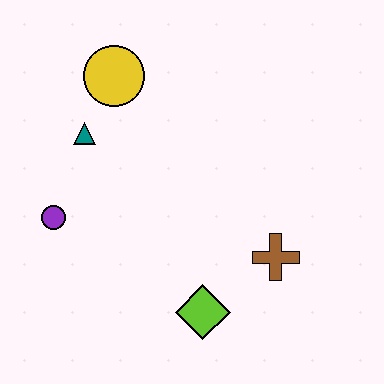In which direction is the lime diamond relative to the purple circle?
The lime diamond is to the right of the purple circle.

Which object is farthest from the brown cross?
The yellow circle is farthest from the brown cross.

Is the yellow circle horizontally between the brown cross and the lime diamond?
No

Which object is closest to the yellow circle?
The teal triangle is closest to the yellow circle.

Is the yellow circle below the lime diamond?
No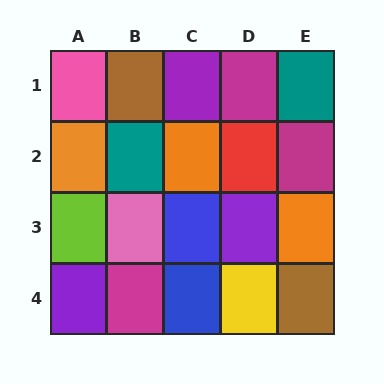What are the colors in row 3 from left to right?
Lime, pink, blue, purple, orange.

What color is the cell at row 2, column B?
Teal.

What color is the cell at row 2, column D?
Red.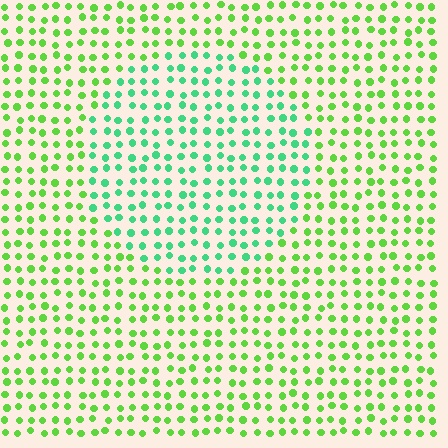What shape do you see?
I see a circle.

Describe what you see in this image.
The image is filled with small lime elements in a uniform arrangement. A circle-shaped region is visible where the elements are tinted to a slightly different hue, forming a subtle color boundary.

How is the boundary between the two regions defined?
The boundary is defined purely by a slight shift in hue (about 38 degrees). Spacing, size, and orientation are identical on both sides.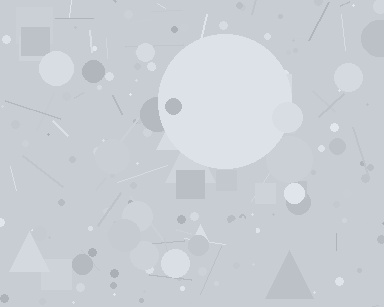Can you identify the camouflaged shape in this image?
The camouflaged shape is a circle.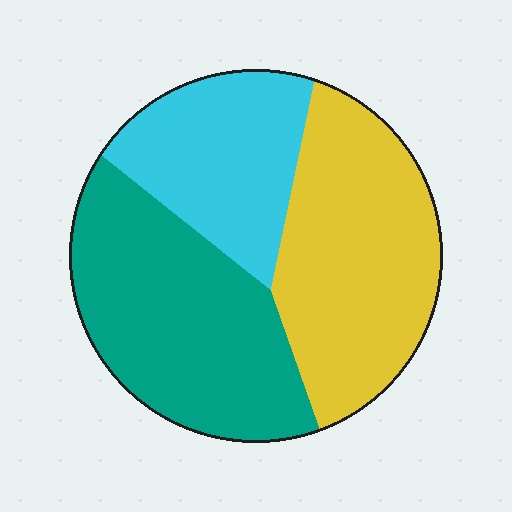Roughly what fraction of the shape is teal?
Teal takes up about three eighths (3/8) of the shape.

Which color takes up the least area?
Cyan, at roughly 25%.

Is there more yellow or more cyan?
Yellow.